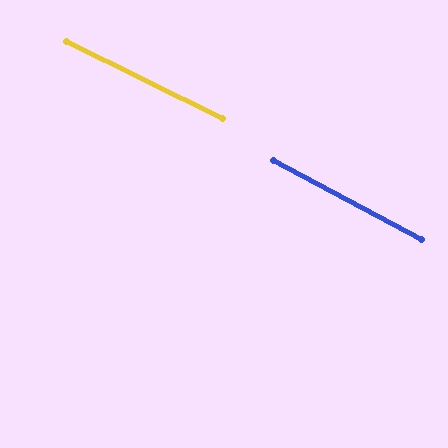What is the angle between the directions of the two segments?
Approximately 2 degrees.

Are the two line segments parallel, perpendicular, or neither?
Parallel — their directions differ by only 1.7°.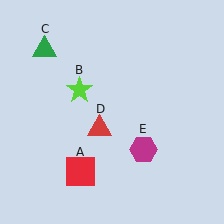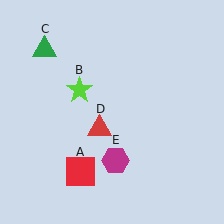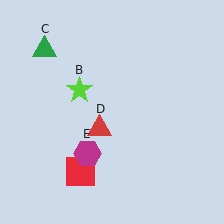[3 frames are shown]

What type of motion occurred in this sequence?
The magenta hexagon (object E) rotated clockwise around the center of the scene.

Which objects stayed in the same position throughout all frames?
Red square (object A) and lime star (object B) and green triangle (object C) and red triangle (object D) remained stationary.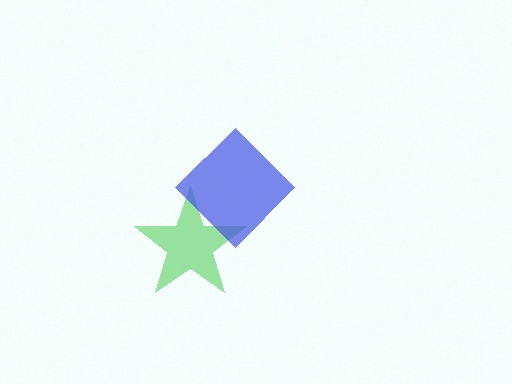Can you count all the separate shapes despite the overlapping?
Yes, there are 2 separate shapes.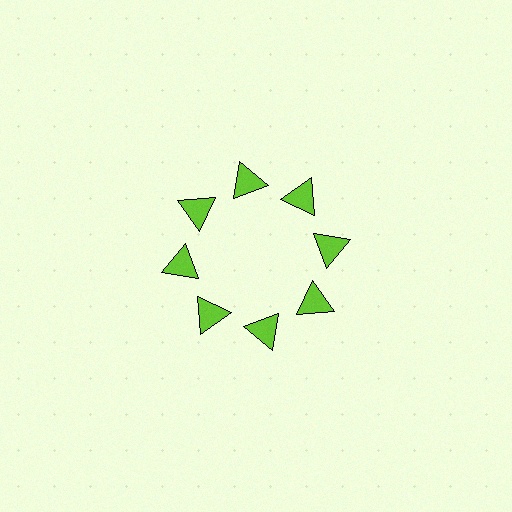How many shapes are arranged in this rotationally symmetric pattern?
There are 8 shapes, arranged in 8 groups of 1.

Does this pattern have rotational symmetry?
Yes, this pattern has 8-fold rotational symmetry. It looks the same after rotating 45 degrees around the center.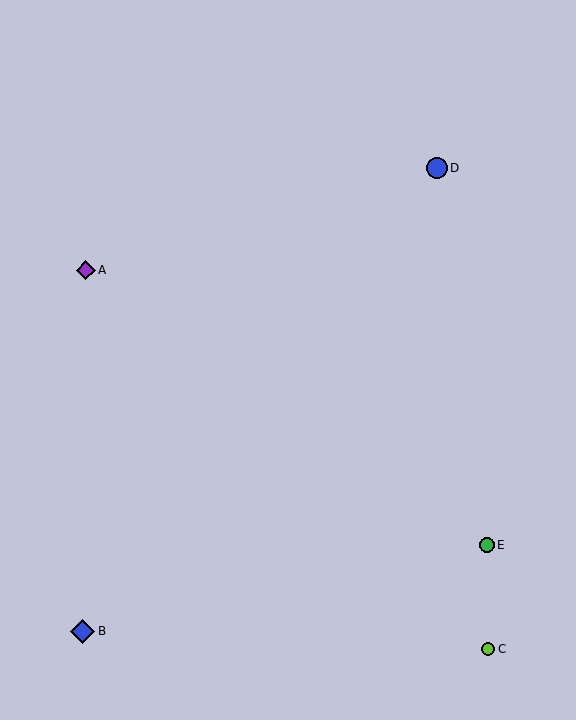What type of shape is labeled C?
Shape C is a lime circle.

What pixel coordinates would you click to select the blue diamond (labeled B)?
Click at (82, 631) to select the blue diamond B.